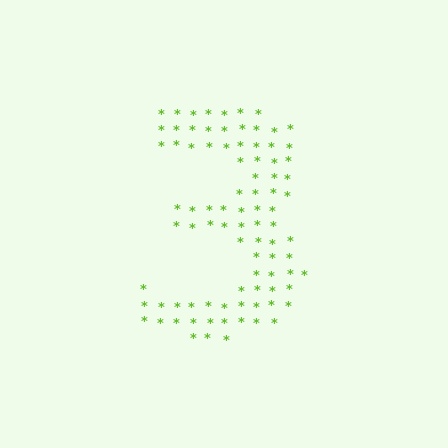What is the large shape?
The large shape is the digit 3.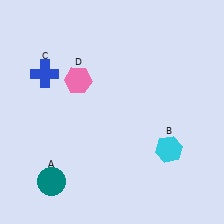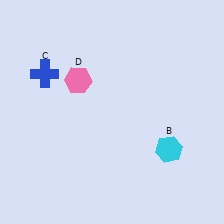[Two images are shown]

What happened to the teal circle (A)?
The teal circle (A) was removed in Image 2. It was in the bottom-left area of Image 1.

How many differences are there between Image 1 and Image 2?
There is 1 difference between the two images.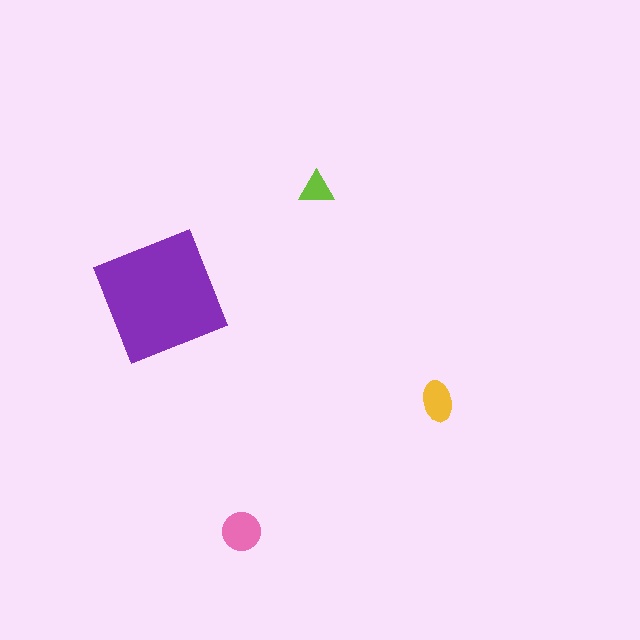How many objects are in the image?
There are 4 objects in the image.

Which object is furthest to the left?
The purple square is leftmost.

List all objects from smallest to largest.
The lime triangle, the yellow ellipse, the pink circle, the purple square.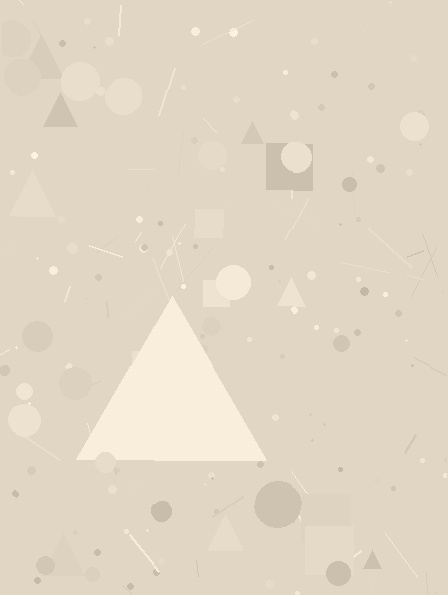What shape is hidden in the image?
A triangle is hidden in the image.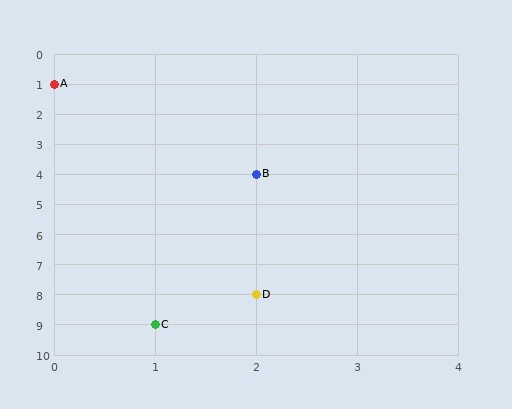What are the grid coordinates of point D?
Point D is at grid coordinates (2, 8).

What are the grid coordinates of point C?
Point C is at grid coordinates (1, 9).